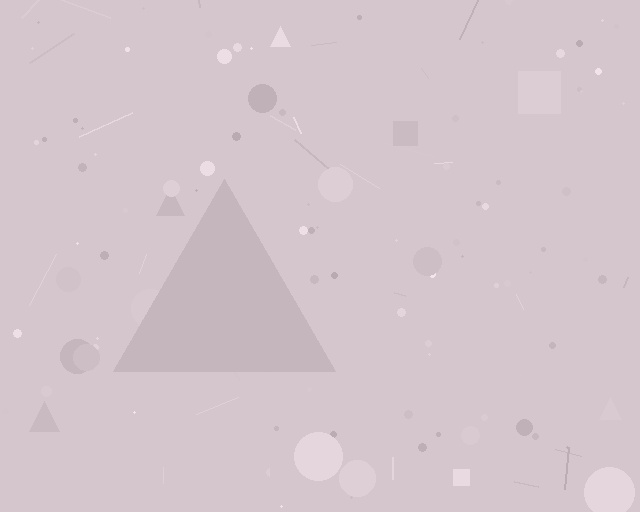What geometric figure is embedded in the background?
A triangle is embedded in the background.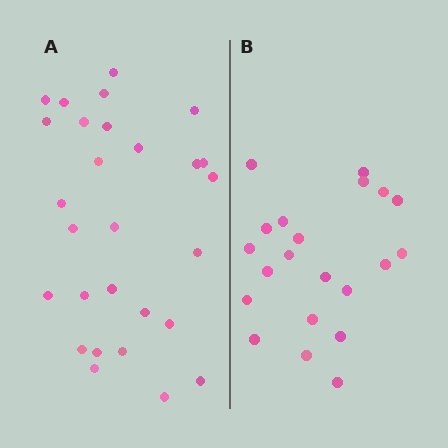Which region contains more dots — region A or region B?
Region A (the left region) has more dots.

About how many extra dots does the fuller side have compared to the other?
Region A has roughly 8 or so more dots than region B.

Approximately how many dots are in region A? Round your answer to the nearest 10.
About 30 dots. (The exact count is 28, which rounds to 30.)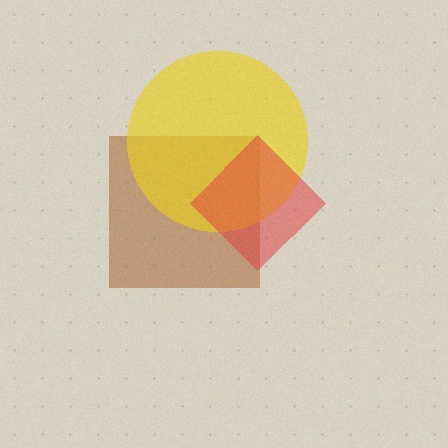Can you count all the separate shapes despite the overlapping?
Yes, there are 3 separate shapes.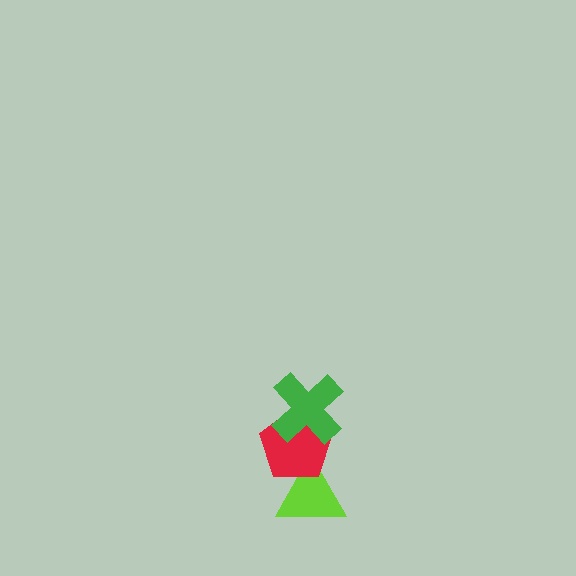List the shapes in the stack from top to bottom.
From top to bottom: the green cross, the red pentagon, the lime triangle.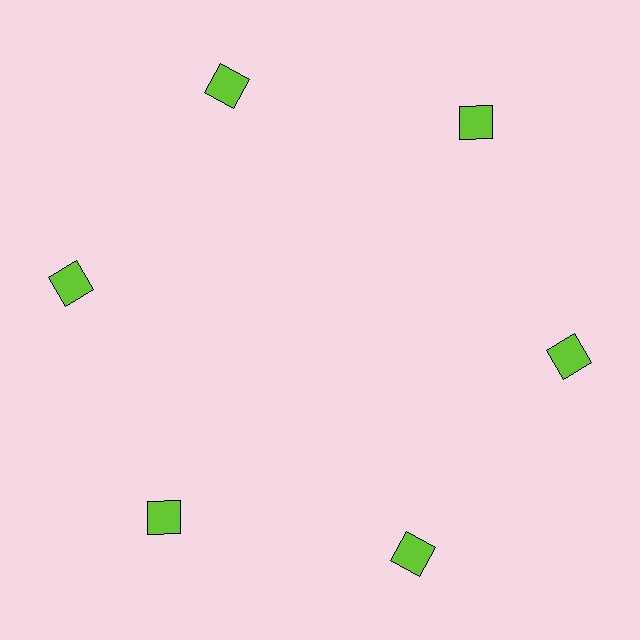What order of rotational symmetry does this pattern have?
This pattern has 6-fold rotational symmetry.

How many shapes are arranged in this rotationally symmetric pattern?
There are 6 shapes, arranged in 6 groups of 1.